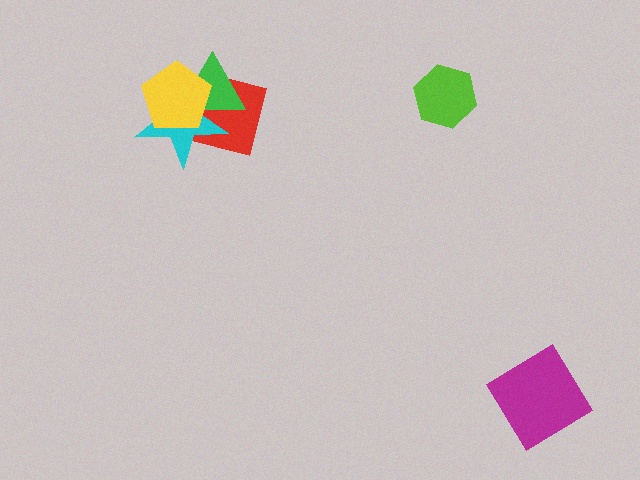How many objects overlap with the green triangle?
3 objects overlap with the green triangle.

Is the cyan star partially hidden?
Yes, it is partially covered by another shape.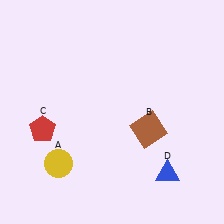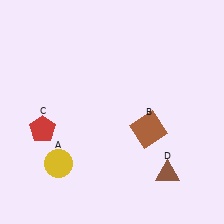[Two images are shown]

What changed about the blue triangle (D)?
In Image 1, D is blue. In Image 2, it changed to brown.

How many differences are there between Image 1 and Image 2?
There is 1 difference between the two images.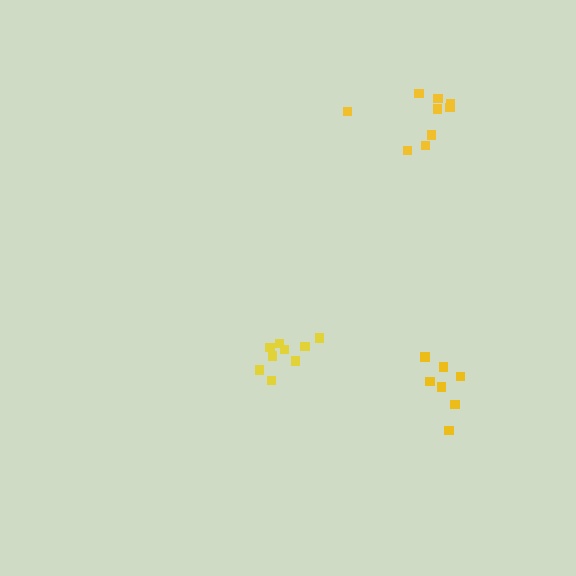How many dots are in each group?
Group 1: 9 dots, Group 2: 9 dots, Group 3: 7 dots (25 total).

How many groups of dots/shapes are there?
There are 3 groups.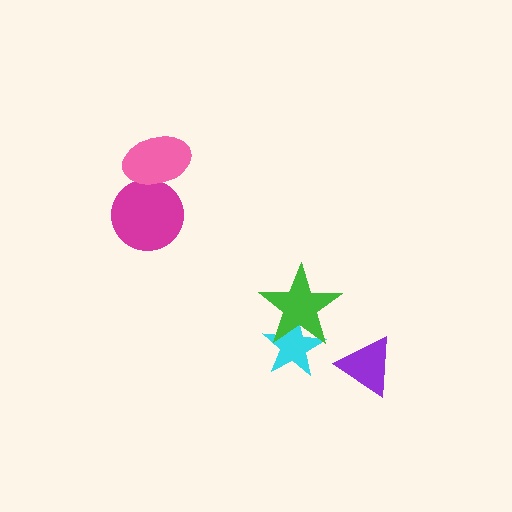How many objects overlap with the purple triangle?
0 objects overlap with the purple triangle.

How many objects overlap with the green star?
1 object overlaps with the green star.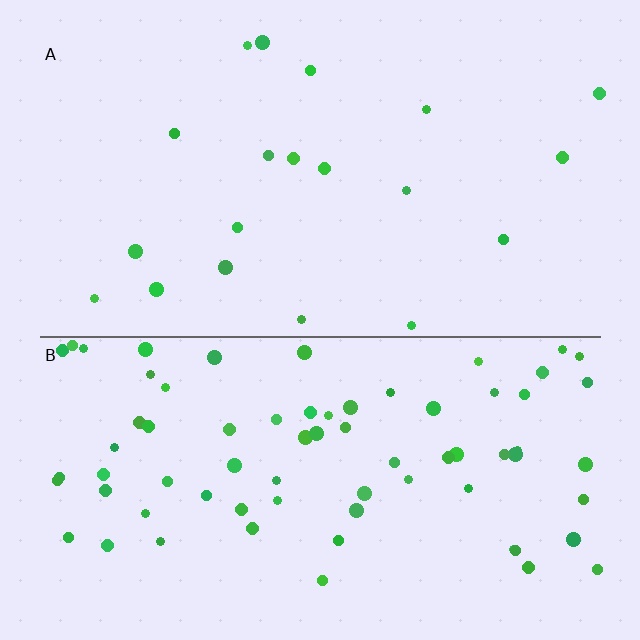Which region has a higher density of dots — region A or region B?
B (the bottom).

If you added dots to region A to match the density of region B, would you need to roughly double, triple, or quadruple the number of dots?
Approximately quadruple.